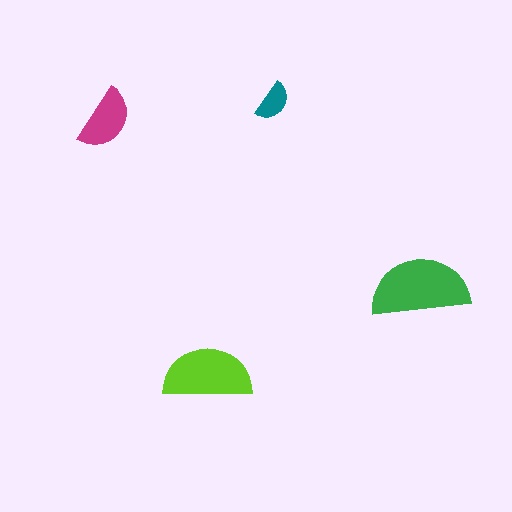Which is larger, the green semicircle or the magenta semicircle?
The green one.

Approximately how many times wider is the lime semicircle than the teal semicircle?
About 2 times wider.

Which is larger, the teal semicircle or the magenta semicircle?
The magenta one.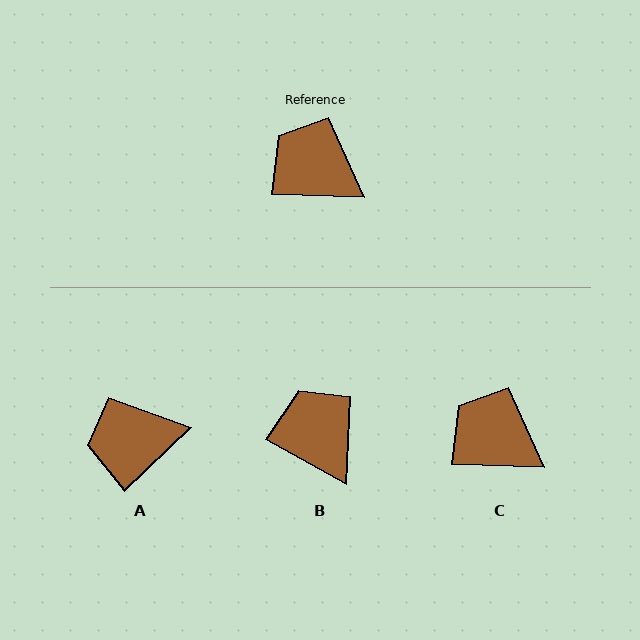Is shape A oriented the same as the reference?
No, it is off by about 46 degrees.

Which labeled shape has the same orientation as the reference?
C.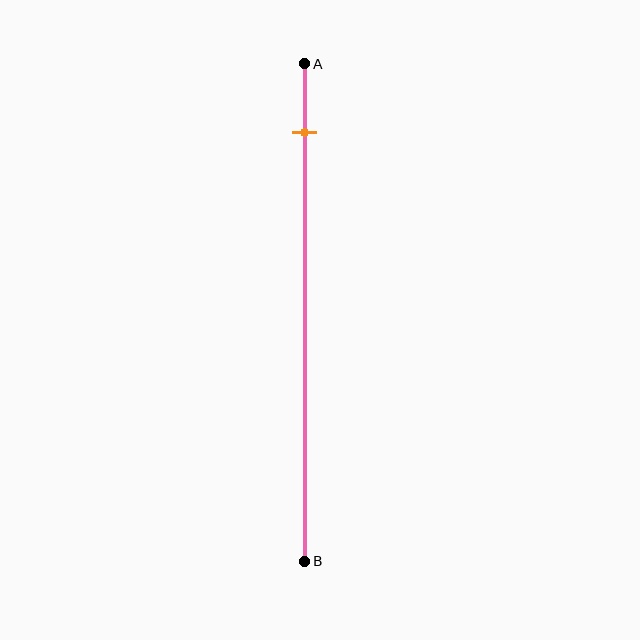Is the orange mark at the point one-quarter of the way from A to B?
No, the mark is at about 15% from A, not at the 25% one-quarter point.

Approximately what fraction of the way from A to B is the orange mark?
The orange mark is approximately 15% of the way from A to B.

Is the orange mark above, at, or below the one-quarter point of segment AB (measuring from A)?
The orange mark is above the one-quarter point of segment AB.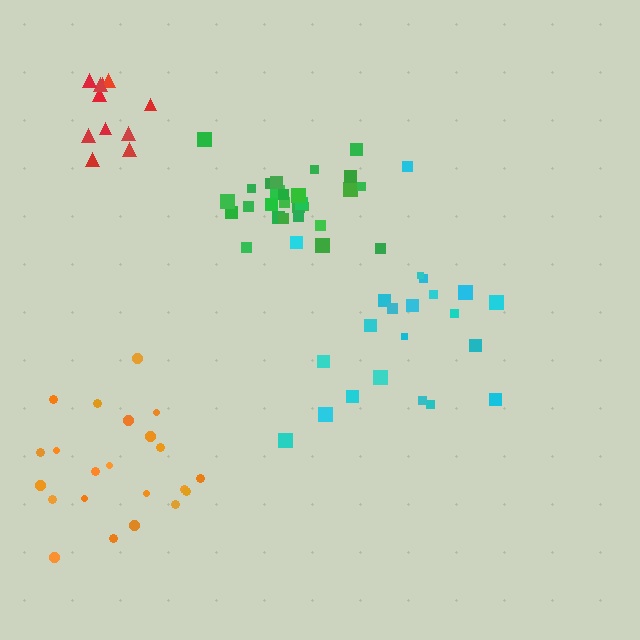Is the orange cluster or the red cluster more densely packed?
Red.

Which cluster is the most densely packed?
Red.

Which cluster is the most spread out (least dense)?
Cyan.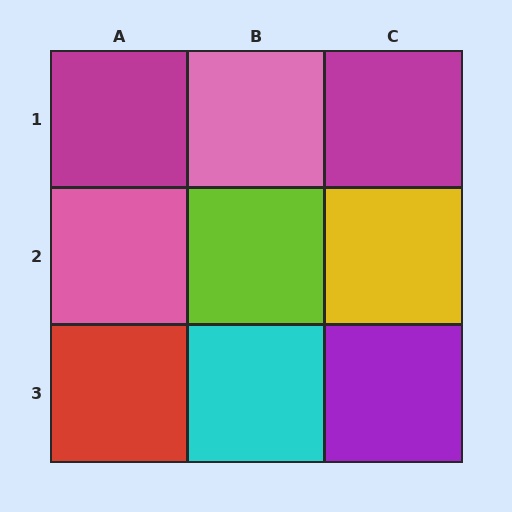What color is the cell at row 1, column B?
Pink.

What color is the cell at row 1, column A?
Magenta.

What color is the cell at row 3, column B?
Cyan.